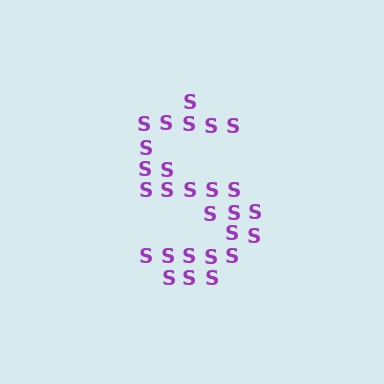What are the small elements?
The small elements are letter S's.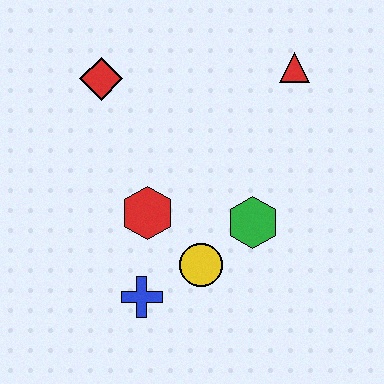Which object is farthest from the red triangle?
The blue cross is farthest from the red triangle.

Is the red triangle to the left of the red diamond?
No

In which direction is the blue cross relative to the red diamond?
The blue cross is below the red diamond.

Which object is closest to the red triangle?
The green hexagon is closest to the red triangle.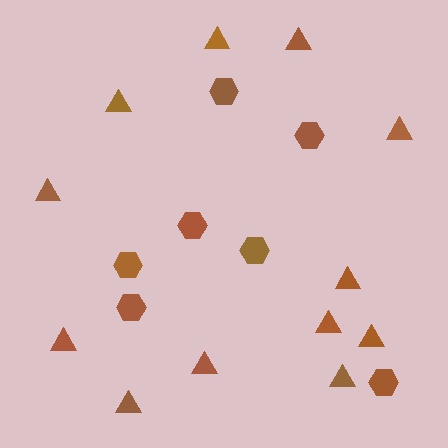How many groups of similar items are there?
There are 2 groups: one group of hexagons (7) and one group of triangles (12).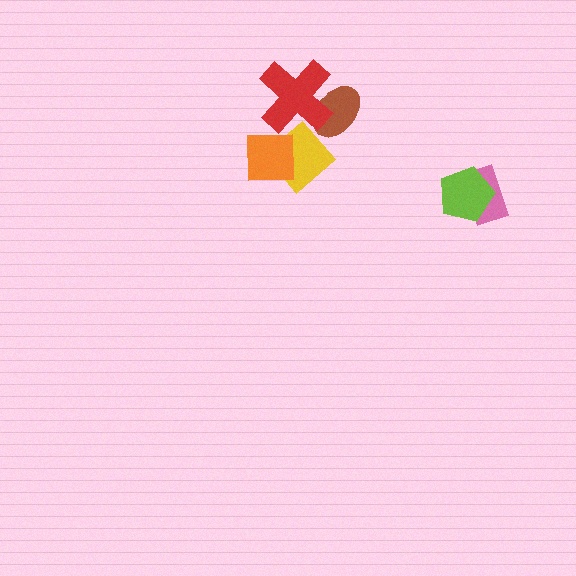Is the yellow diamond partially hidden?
Yes, it is partially covered by another shape.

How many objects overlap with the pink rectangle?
1 object overlaps with the pink rectangle.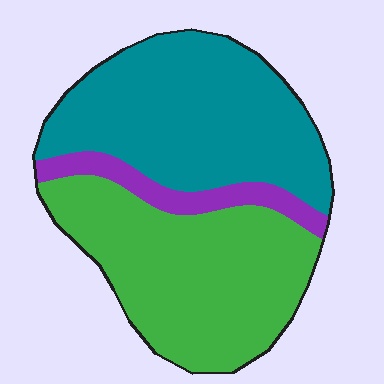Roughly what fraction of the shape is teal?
Teal takes up between a third and a half of the shape.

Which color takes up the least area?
Purple, at roughly 10%.